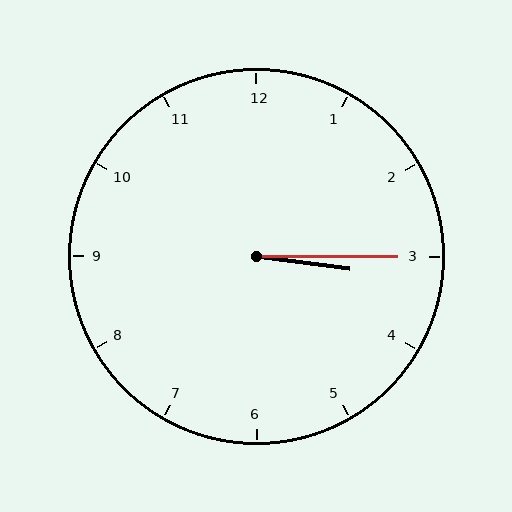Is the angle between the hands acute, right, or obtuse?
It is acute.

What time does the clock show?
3:15.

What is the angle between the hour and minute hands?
Approximately 8 degrees.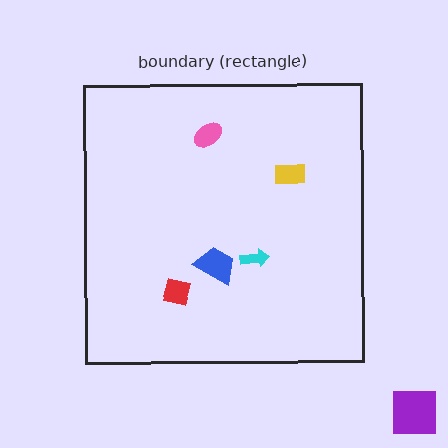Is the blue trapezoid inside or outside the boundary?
Inside.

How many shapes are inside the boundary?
5 inside, 1 outside.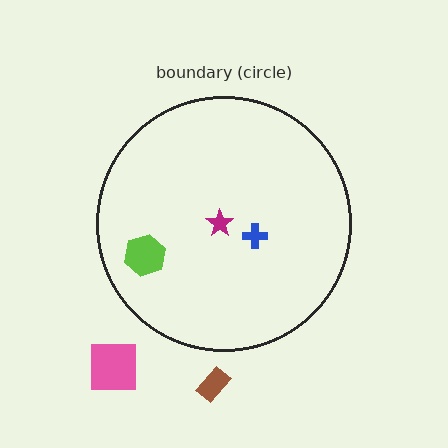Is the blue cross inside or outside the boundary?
Inside.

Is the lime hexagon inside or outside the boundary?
Inside.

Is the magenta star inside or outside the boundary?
Inside.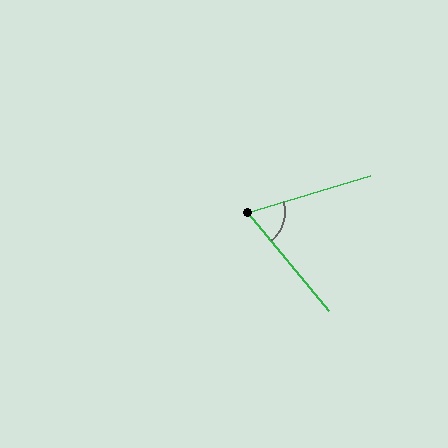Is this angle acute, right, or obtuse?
It is acute.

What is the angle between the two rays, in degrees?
Approximately 67 degrees.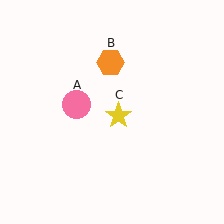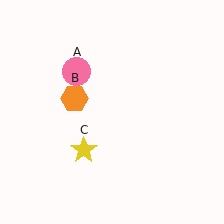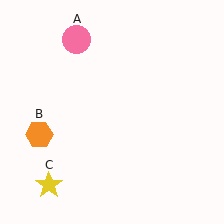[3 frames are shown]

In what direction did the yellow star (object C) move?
The yellow star (object C) moved down and to the left.